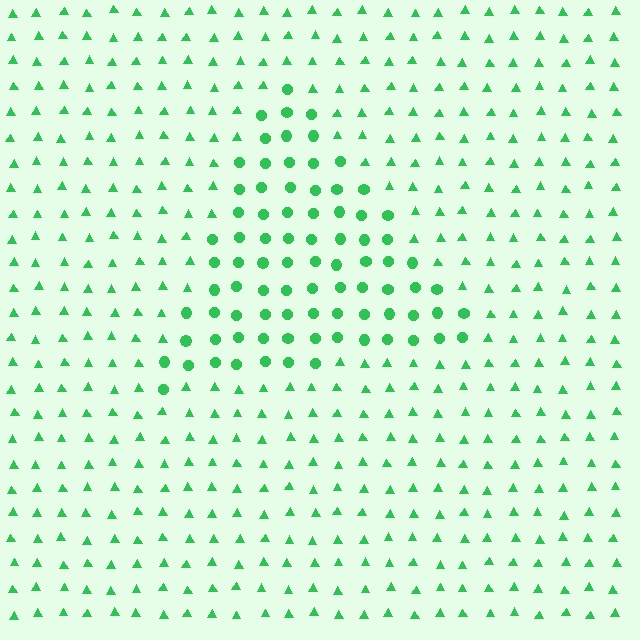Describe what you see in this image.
The image is filled with small green elements arranged in a uniform grid. A triangle-shaped region contains circles, while the surrounding area contains triangles. The boundary is defined purely by the change in element shape.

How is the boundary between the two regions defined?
The boundary is defined by a change in element shape: circles inside vs. triangles outside. All elements share the same color and spacing.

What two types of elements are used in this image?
The image uses circles inside the triangle region and triangles outside it.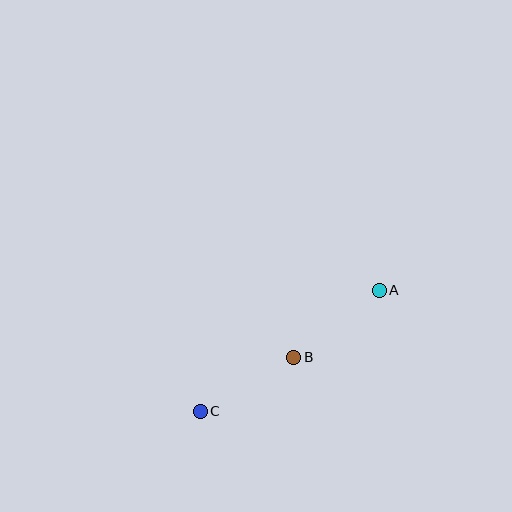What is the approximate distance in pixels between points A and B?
The distance between A and B is approximately 109 pixels.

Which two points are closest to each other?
Points B and C are closest to each other.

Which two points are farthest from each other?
Points A and C are farthest from each other.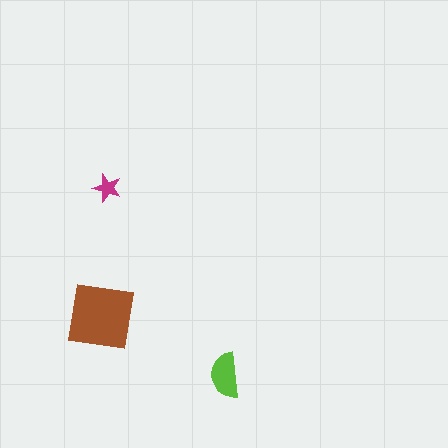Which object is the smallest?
The magenta star.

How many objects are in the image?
There are 3 objects in the image.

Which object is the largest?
The brown square.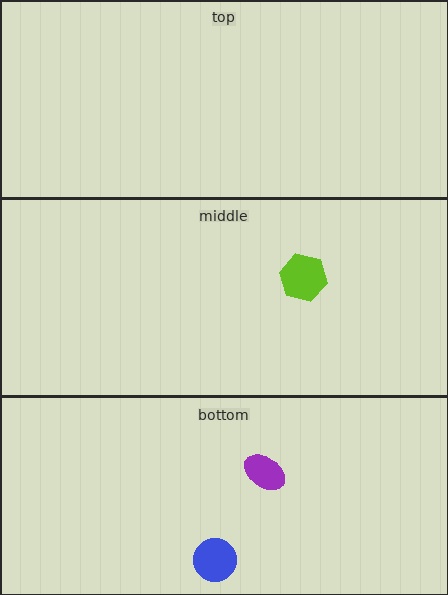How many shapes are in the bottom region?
2.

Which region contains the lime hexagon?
The middle region.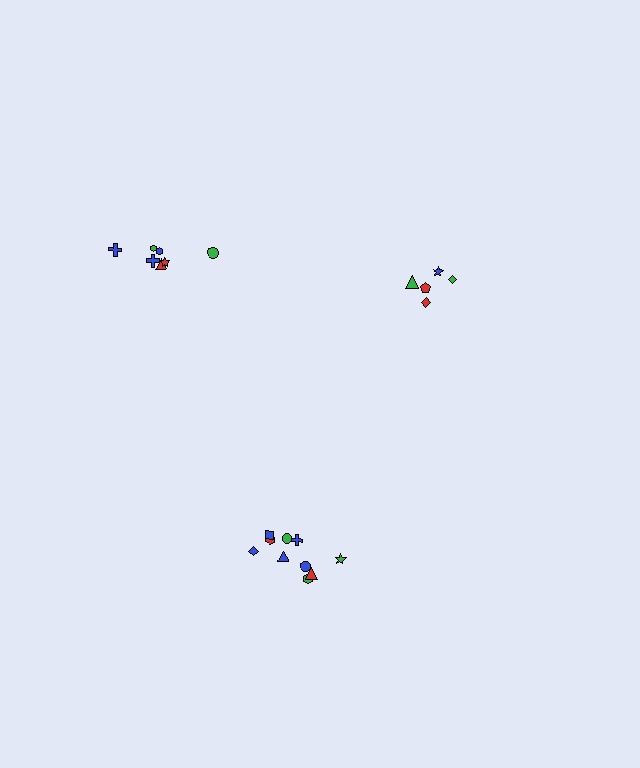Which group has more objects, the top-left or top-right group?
The top-left group.